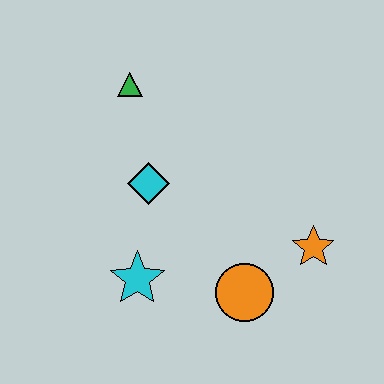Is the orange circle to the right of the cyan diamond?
Yes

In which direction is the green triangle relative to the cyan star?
The green triangle is above the cyan star.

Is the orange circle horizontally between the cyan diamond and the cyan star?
No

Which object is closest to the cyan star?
The cyan diamond is closest to the cyan star.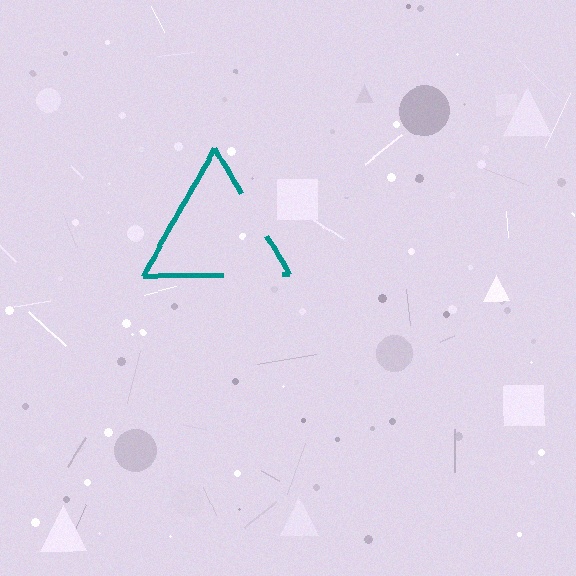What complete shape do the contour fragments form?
The contour fragments form a triangle.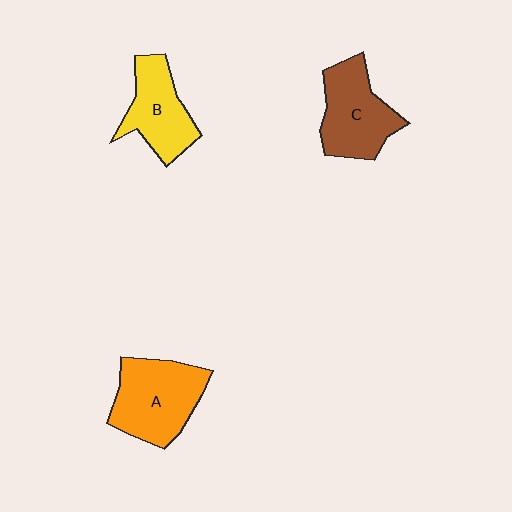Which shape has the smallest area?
Shape B (yellow).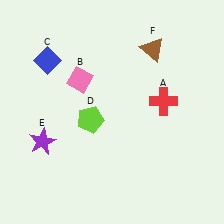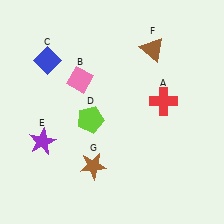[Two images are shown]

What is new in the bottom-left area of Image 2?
A brown star (G) was added in the bottom-left area of Image 2.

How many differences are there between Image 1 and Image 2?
There is 1 difference between the two images.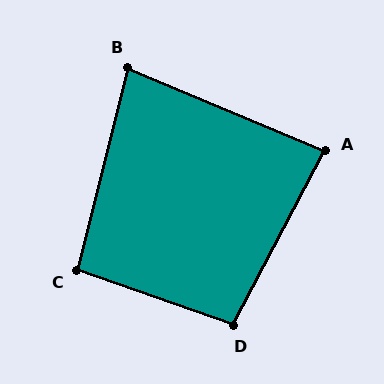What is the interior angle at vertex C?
Approximately 95 degrees (obtuse).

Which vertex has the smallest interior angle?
B, at approximately 81 degrees.